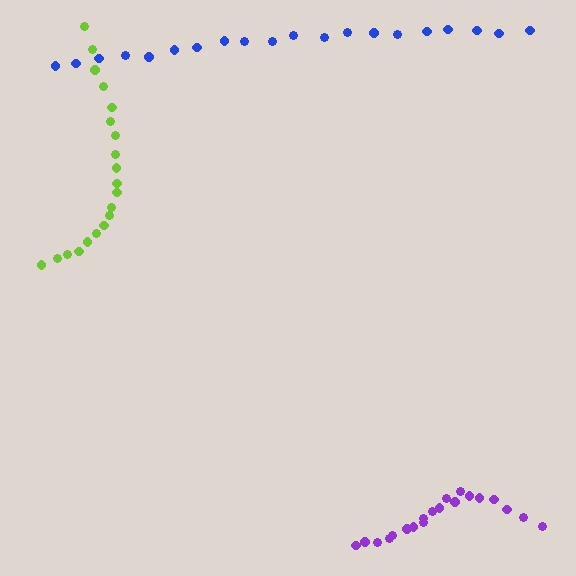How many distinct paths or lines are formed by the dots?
There are 3 distinct paths.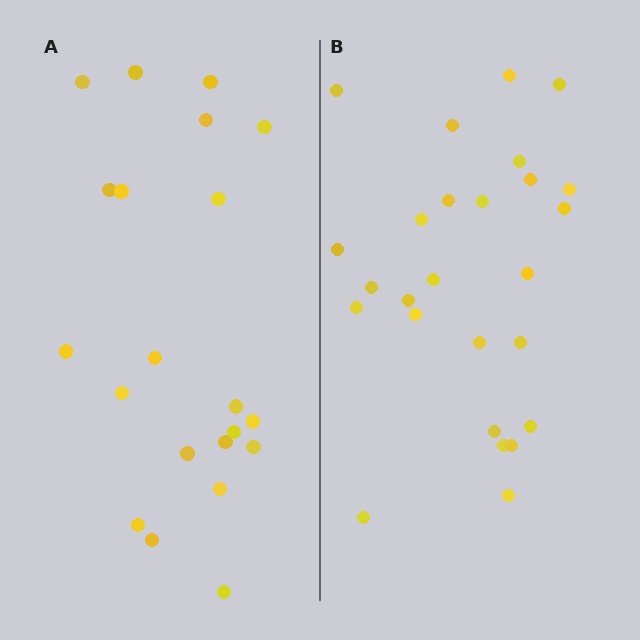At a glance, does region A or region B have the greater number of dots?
Region B (the right region) has more dots.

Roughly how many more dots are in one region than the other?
Region B has about 5 more dots than region A.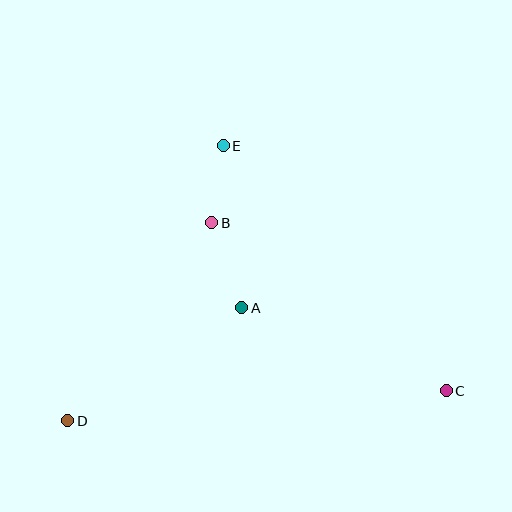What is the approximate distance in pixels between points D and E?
The distance between D and E is approximately 316 pixels.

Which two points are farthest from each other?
Points C and D are farthest from each other.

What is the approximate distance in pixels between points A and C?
The distance between A and C is approximately 221 pixels.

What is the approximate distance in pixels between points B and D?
The distance between B and D is approximately 245 pixels.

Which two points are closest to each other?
Points B and E are closest to each other.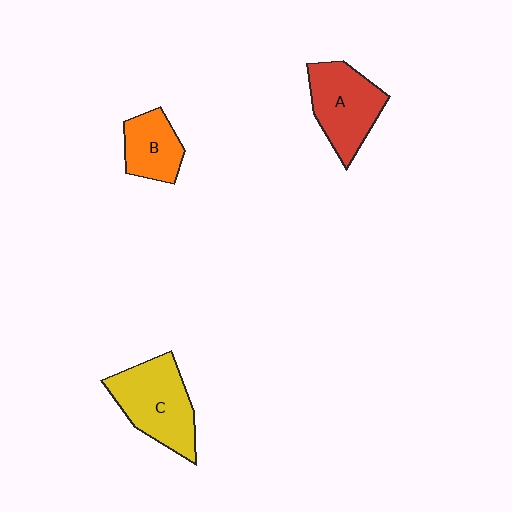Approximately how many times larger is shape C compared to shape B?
Approximately 1.7 times.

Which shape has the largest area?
Shape C (yellow).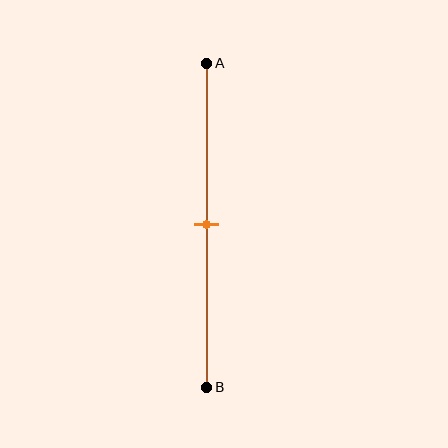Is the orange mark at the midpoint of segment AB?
Yes, the mark is approximately at the midpoint.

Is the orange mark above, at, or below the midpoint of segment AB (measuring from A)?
The orange mark is approximately at the midpoint of segment AB.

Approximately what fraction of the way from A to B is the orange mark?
The orange mark is approximately 50% of the way from A to B.